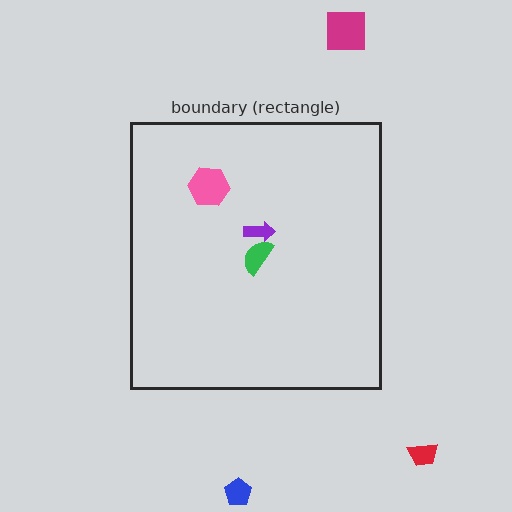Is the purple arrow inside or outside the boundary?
Inside.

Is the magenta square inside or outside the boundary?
Outside.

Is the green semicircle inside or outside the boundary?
Inside.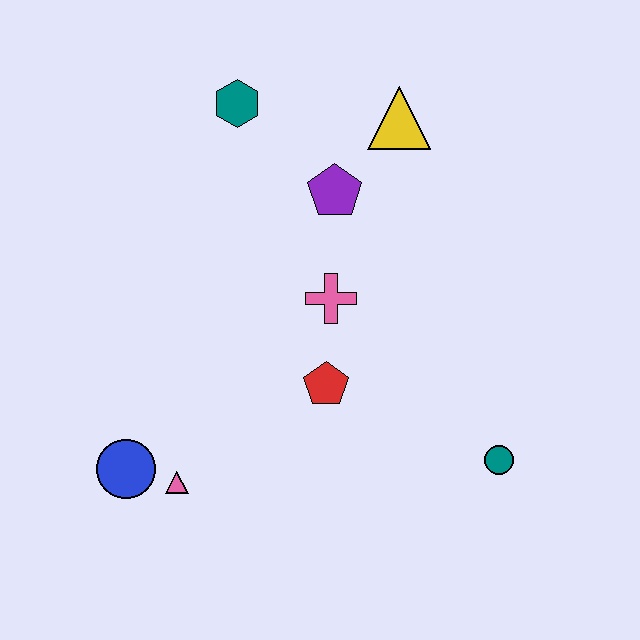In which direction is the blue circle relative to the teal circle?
The blue circle is to the left of the teal circle.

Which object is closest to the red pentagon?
The pink cross is closest to the red pentagon.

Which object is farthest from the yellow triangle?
The blue circle is farthest from the yellow triangle.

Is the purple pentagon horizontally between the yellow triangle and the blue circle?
Yes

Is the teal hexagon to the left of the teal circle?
Yes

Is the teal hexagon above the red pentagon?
Yes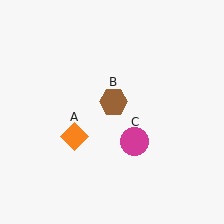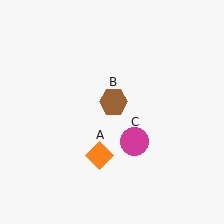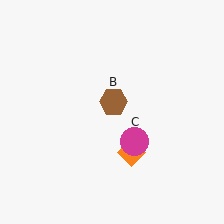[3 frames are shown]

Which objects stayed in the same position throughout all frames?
Brown hexagon (object B) and magenta circle (object C) remained stationary.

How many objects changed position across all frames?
1 object changed position: orange diamond (object A).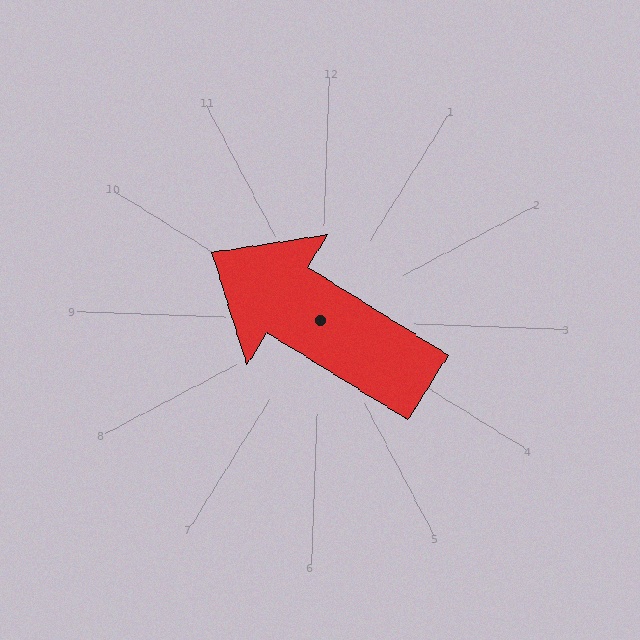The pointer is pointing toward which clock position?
Roughly 10 o'clock.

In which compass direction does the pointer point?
Northwest.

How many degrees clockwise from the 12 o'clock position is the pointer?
Approximately 300 degrees.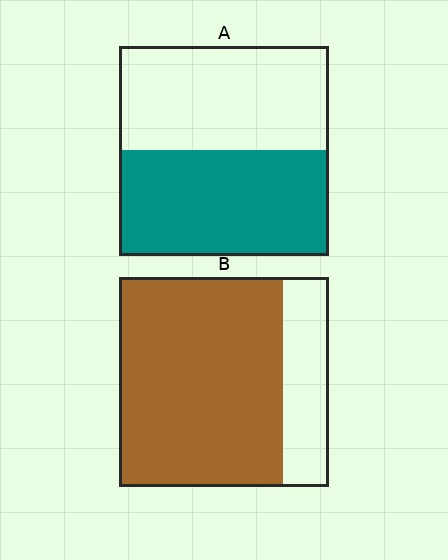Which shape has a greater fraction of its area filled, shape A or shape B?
Shape B.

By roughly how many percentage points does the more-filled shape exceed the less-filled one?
By roughly 30 percentage points (B over A).